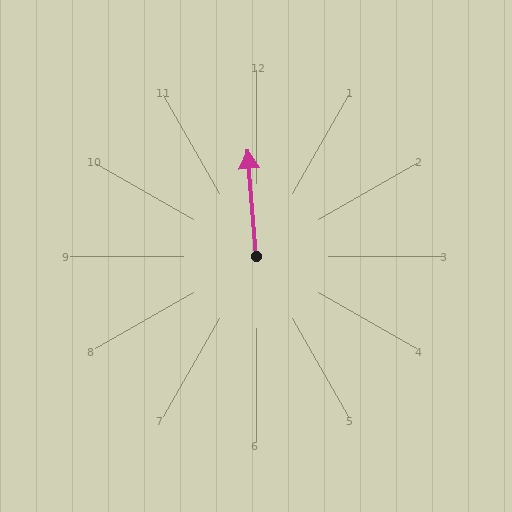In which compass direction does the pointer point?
North.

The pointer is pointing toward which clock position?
Roughly 12 o'clock.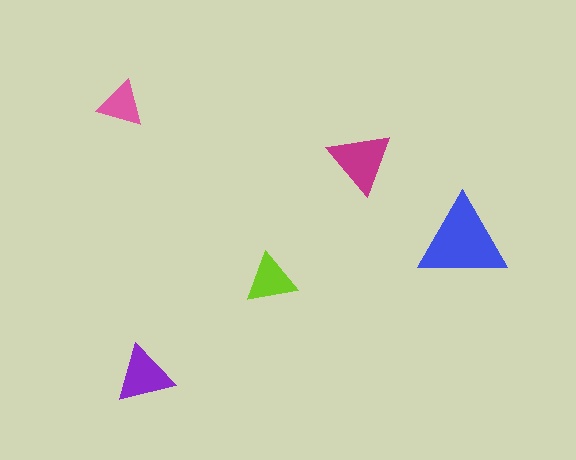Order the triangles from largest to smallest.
the blue one, the magenta one, the purple one, the lime one, the pink one.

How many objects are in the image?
There are 5 objects in the image.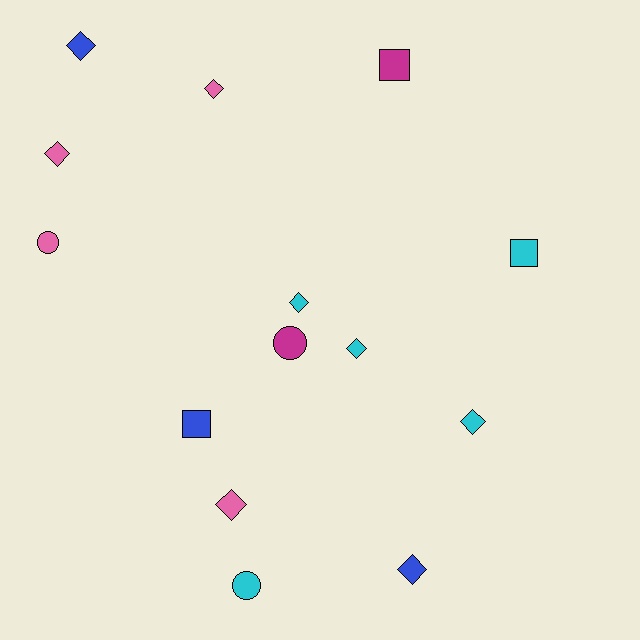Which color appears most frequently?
Cyan, with 5 objects.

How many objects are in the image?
There are 14 objects.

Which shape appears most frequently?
Diamond, with 8 objects.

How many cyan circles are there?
There is 1 cyan circle.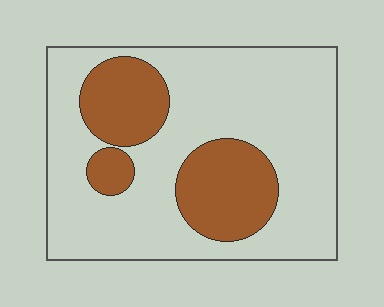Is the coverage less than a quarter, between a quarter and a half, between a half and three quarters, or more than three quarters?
Between a quarter and a half.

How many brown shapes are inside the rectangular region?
3.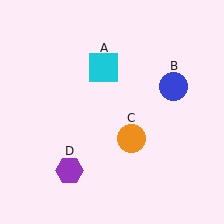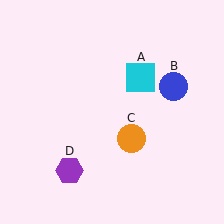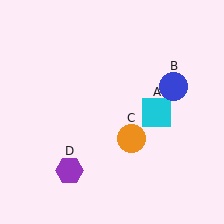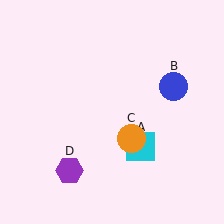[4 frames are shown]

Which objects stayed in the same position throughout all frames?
Blue circle (object B) and orange circle (object C) and purple hexagon (object D) remained stationary.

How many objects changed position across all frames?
1 object changed position: cyan square (object A).